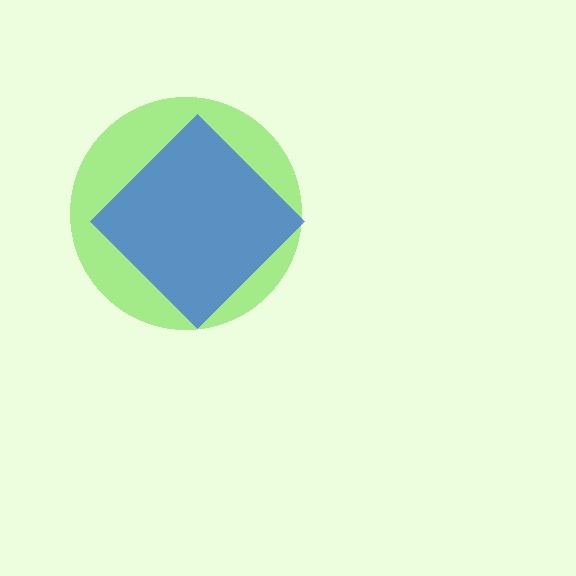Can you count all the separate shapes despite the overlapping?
Yes, there are 2 separate shapes.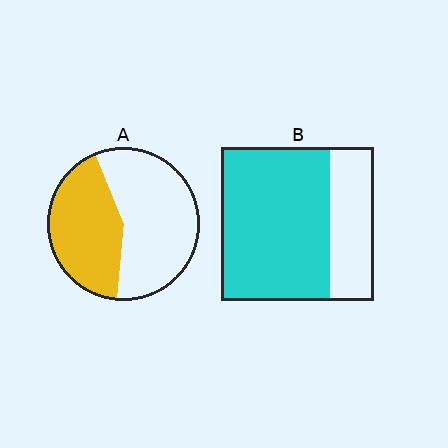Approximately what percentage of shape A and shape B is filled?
A is approximately 45% and B is approximately 70%.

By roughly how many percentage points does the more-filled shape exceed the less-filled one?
By roughly 30 percentage points (B over A).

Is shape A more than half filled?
No.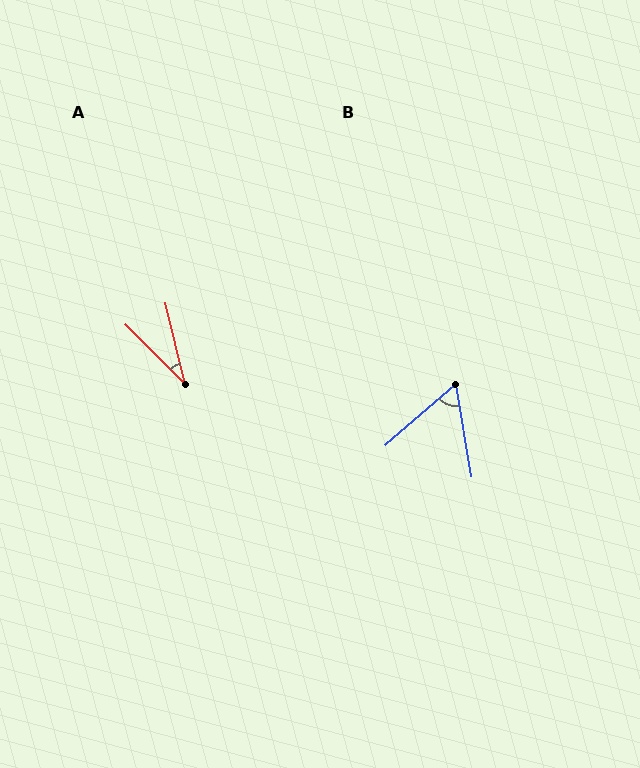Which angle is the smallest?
A, at approximately 32 degrees.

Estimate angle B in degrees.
Approximately 59 degrees.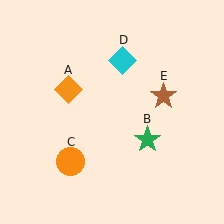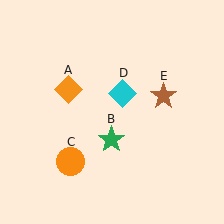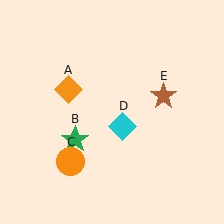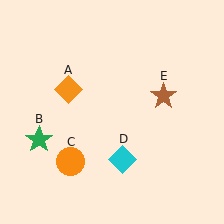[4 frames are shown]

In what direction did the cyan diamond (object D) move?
The cyan diamond (object D) moved down.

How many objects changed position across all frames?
2 objects changed position: green star (object B), cyan diamond (object D).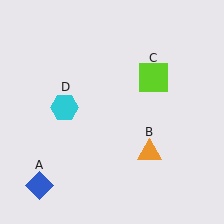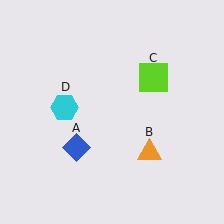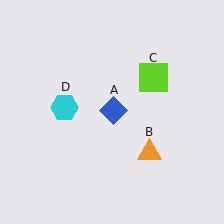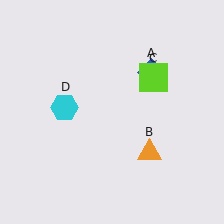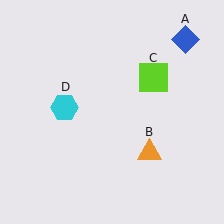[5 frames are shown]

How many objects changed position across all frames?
1 object changed position: blue diamond (object A).